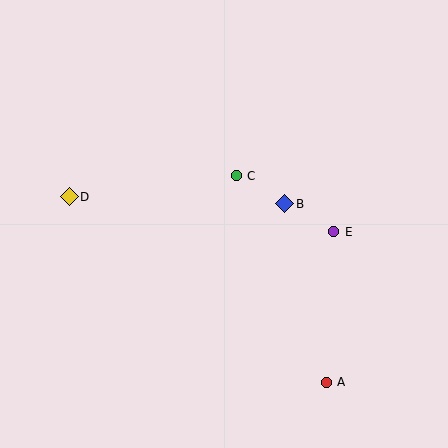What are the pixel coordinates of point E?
Point E is at (334, 232).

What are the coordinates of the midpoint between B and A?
The midpoint between B and A is at (305, 293).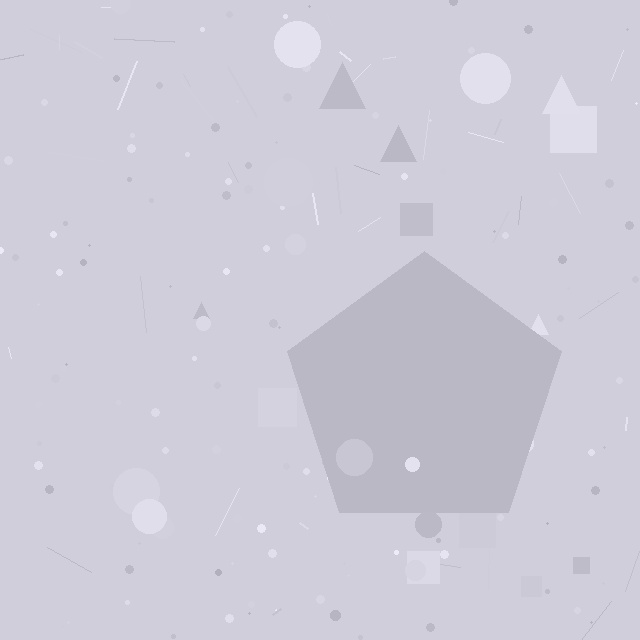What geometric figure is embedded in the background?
A pentagon is embedded in the background.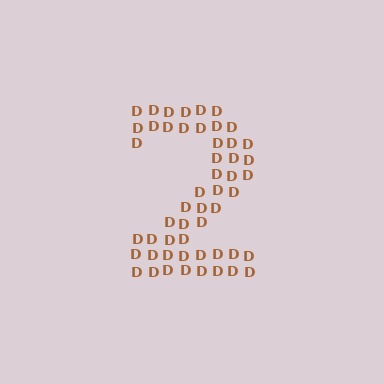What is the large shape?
The large shape is the digit 2.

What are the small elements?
The small elements are letter D's.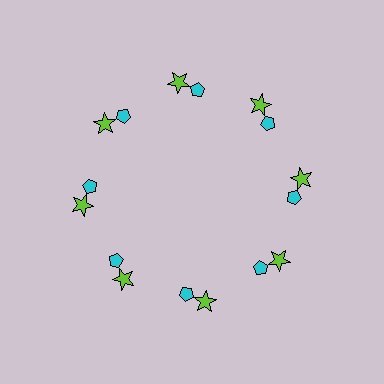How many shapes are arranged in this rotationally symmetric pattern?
There are 16 shapes, arranged in 8 groups of 2.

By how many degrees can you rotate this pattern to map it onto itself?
The pattern maps onto itself every 45 degrees of rotation.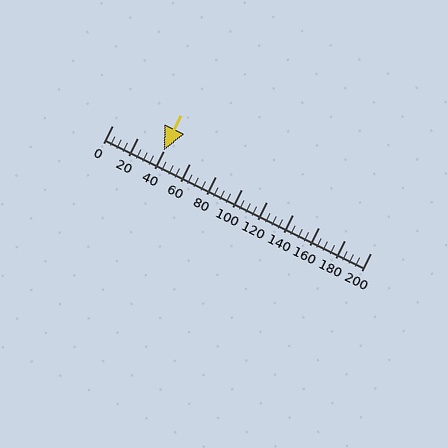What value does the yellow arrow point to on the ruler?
The yellow arrow points to approximately 40.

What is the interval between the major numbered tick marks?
The major tick marks are spaced 20 units apart.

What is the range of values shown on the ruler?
The ruler shows values from 0 to 200.